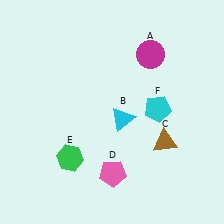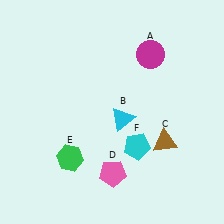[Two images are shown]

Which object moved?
The cyan pentagon (F) moved down.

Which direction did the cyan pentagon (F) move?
The cyan pentagon (F) moved down.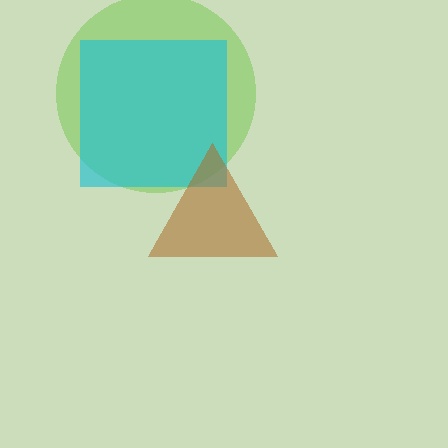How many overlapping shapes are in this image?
There are 3 overlapping shapes in the image.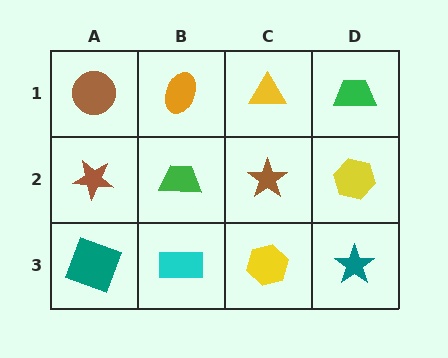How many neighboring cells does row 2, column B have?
4.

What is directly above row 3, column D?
A yellow hexagon.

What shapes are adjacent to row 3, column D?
A yellow hexagon (row 2, column D), a yellow hexagon (row 3, column C).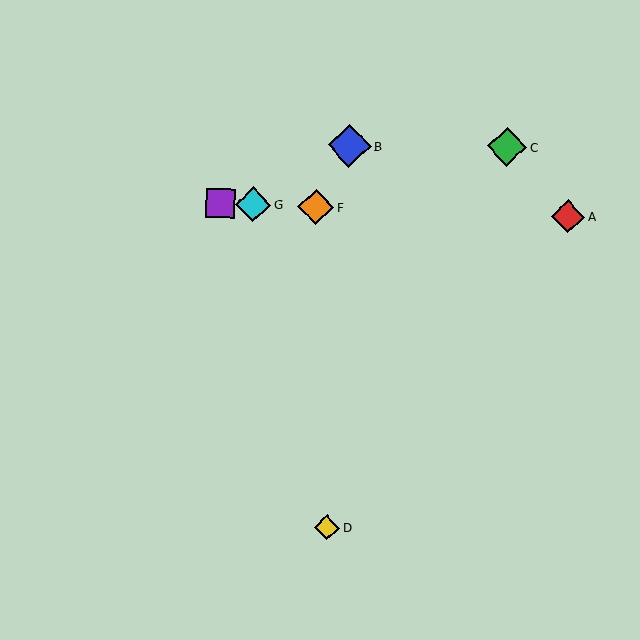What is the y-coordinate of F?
Object F is at y≈207.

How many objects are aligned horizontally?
4 objects (A, E, F, G) are aligned horizontally.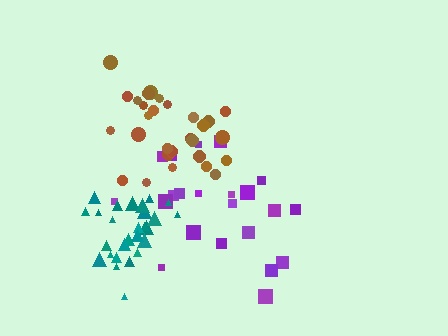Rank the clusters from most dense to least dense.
teal, brown, purple.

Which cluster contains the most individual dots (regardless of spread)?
Brown (30).